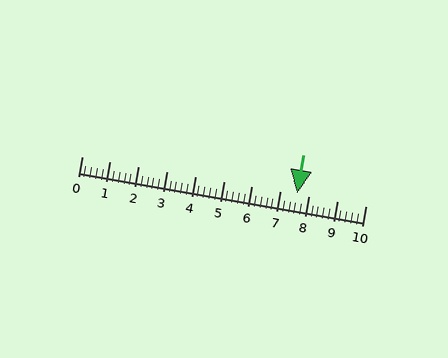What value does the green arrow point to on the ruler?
The green arrow points to approximately 7.6.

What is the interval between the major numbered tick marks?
The major tick marks are spaced 1 units apart.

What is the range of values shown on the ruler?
The ruler shows values from 0 to 10.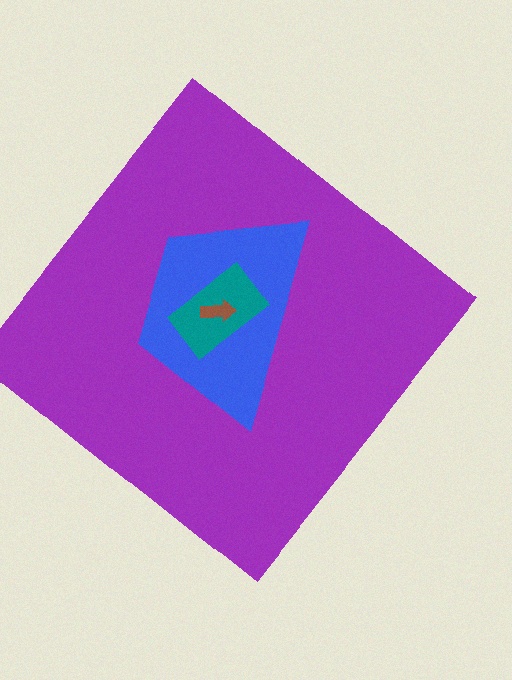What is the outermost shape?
The purple diamond.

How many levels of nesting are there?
4.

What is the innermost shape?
The brown arrow.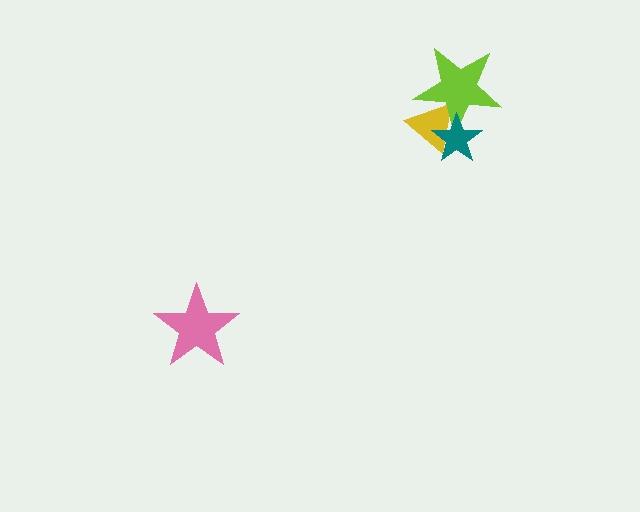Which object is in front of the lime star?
The teal star is in front of the lime star.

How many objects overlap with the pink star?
0 objects overlap with the pink star.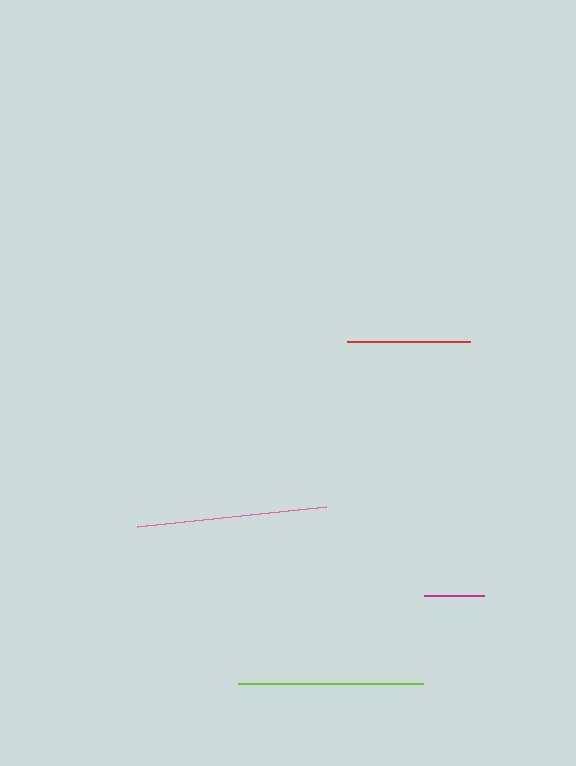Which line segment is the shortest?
The magenta line is the shortest at approximately 60 pixels.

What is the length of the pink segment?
The pink segment is approximately 190 pixels long.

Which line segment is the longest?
The pink line is the longest at approximately 190 pixels.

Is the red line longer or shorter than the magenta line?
The red line is longer than the magenta line.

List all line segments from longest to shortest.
From longest to shortest: pink, lime, red, magenta.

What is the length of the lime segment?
The lime segment is approximately 185 pixels long.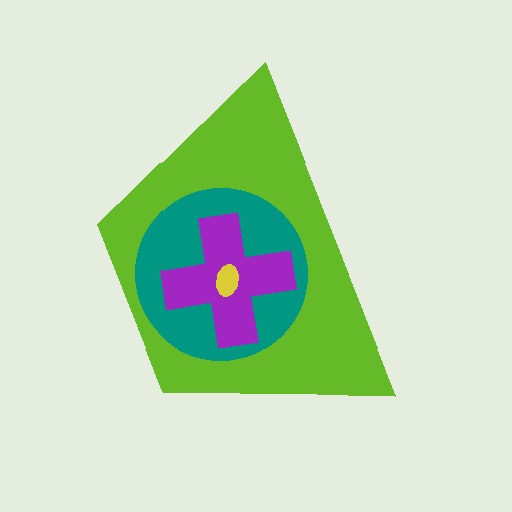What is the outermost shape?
The lime trapezoid.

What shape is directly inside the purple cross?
The yellow ellipse.